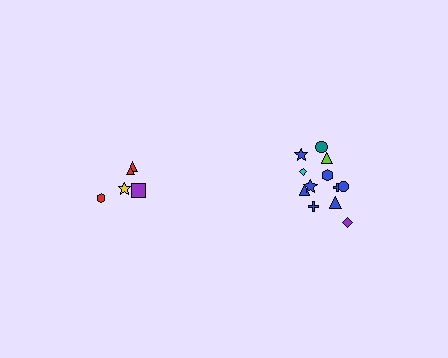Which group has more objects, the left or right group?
The right group.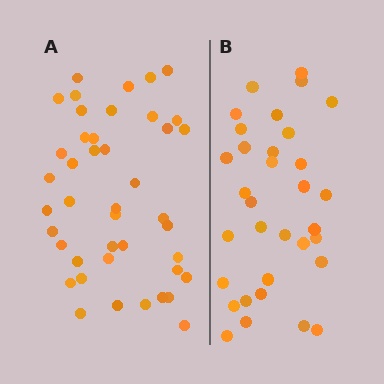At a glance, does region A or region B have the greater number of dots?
Region A (the left region) has more dots.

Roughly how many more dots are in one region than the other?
Region A has roughly 10 or so more dots than region B.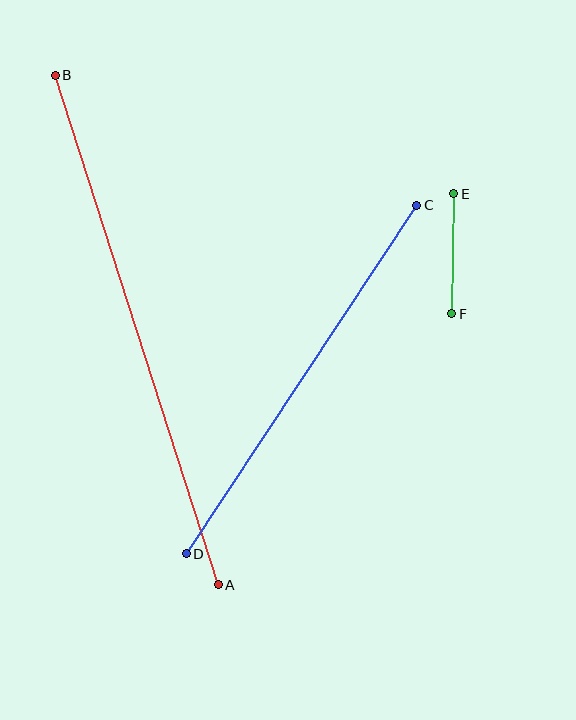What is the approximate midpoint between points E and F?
The midpoint is at approximately (453, 254) pixels.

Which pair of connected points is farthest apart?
Points A and B are farthest apart.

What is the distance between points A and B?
The distance is approximately 535 pixels.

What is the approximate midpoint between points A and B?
The midpoint is at approximately (137, 330) pixels.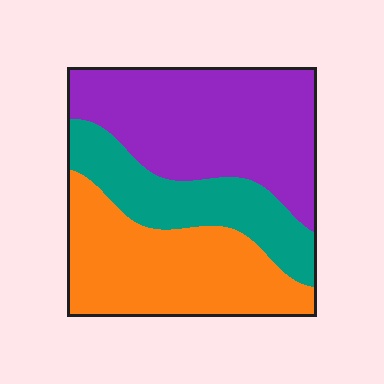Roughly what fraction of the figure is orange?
Orange covers roughly 35% of the figure.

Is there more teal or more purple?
Purple.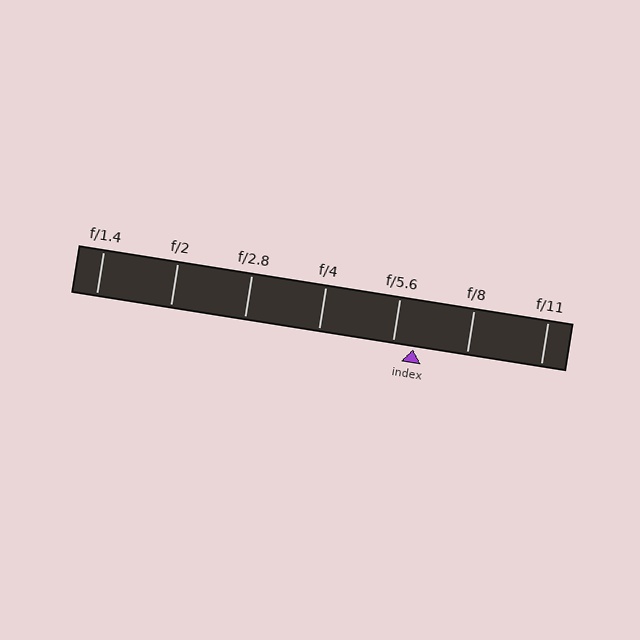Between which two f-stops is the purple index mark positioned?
The index mark is between f/5.6 and f/8.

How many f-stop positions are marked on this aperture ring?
There are 7 f-stop positions marked.